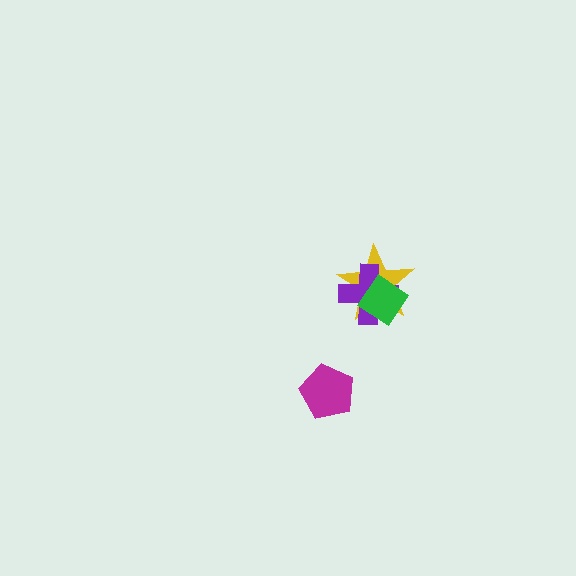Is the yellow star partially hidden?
Yes, it is partially covered by another shape.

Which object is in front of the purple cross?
The green diamond is in front of the purple cross.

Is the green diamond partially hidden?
No, no other shape covers it.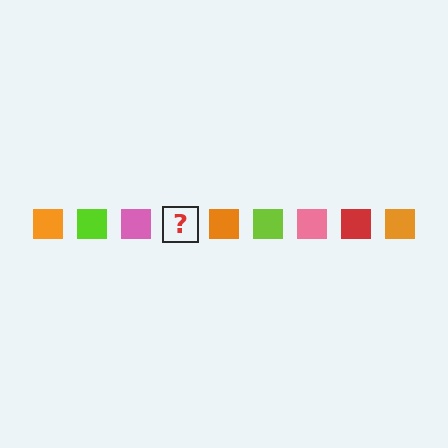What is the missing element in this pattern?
The missing element is a red square.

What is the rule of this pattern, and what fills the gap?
The rule is that the pattern cycles through orange, lime, pink, red squares. The gap should be filled with a red square.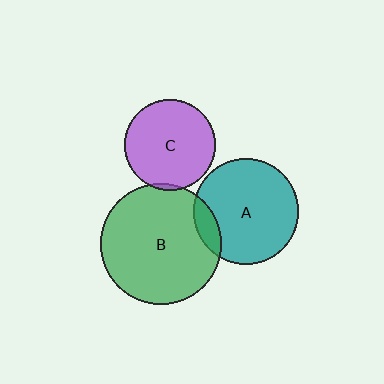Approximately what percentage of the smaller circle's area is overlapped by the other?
Approximately 5%.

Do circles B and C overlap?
Yes.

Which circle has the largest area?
Circle B (green).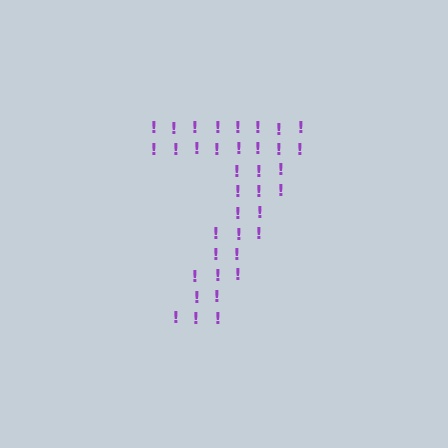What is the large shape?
The large shape is the digit 7.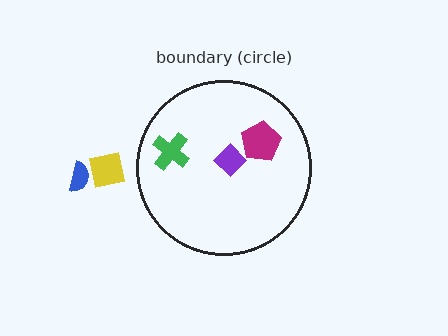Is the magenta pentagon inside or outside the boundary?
Inside.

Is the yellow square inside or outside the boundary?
Outside.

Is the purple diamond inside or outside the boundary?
Inside.